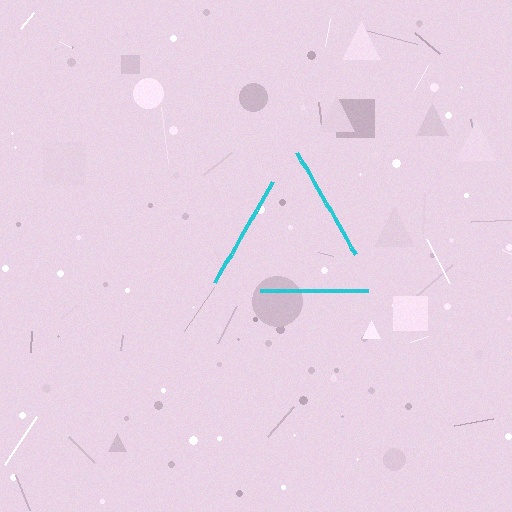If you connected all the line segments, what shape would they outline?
They would outline a triangle.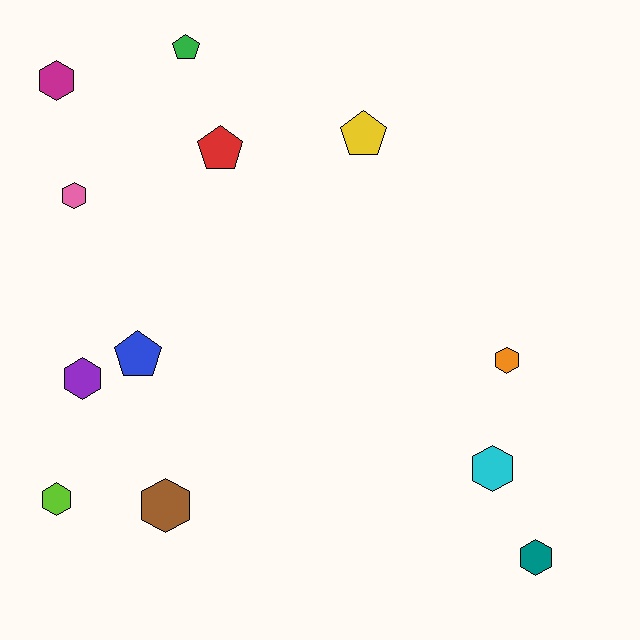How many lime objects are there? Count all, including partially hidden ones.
There is 1 lime object.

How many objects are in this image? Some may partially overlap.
There are 12 objects.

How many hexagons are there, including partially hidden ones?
There are 8 hexagons.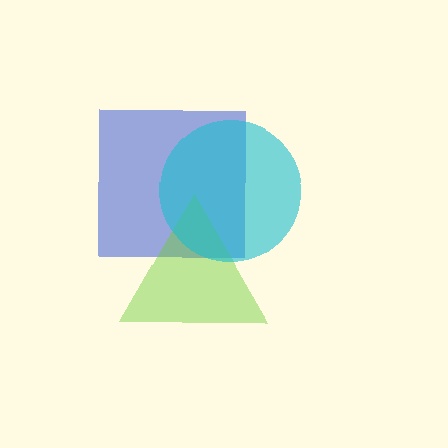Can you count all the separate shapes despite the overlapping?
Yes, there are 3 separate shapes.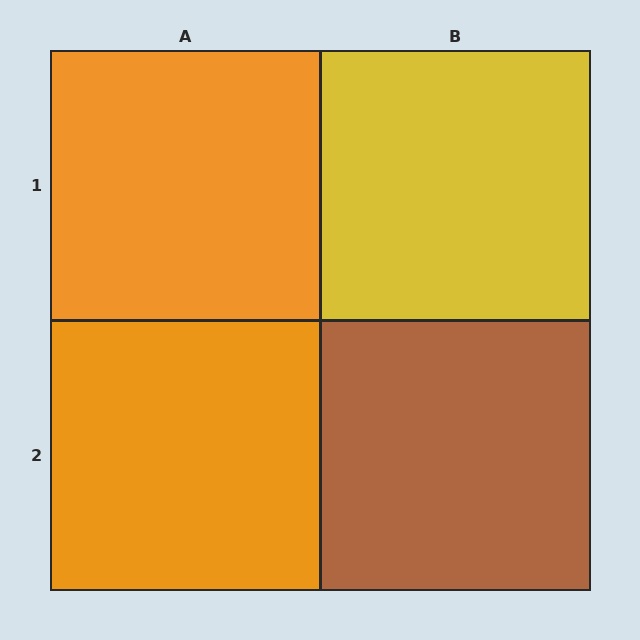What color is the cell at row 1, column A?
Orange.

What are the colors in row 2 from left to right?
Orange, brown.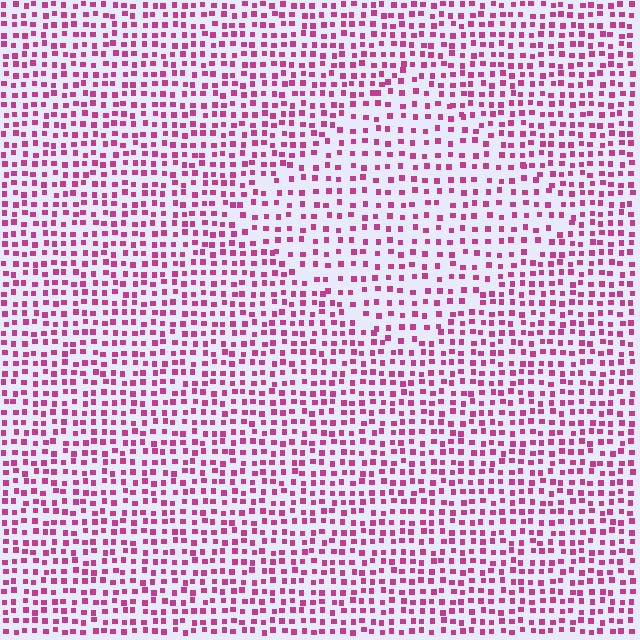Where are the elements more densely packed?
The elements are more densely packed outside the diamond boundary.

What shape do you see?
I see a diamond.